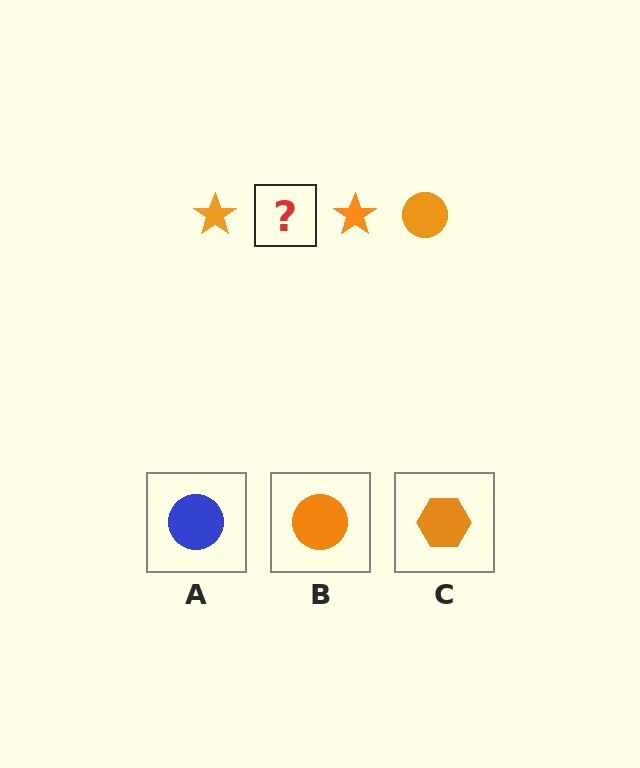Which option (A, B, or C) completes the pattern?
B.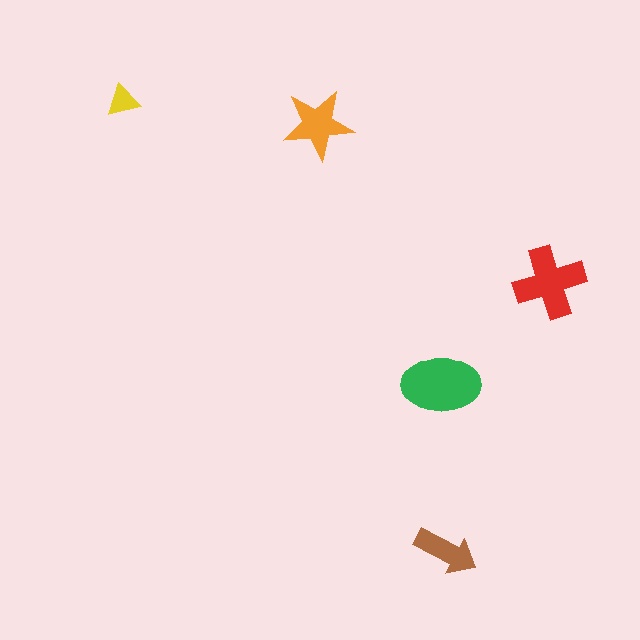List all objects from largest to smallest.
The green ellipse, the red cross, the orange star, the brown arrow, the yellow triangle.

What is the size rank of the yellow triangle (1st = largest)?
5th.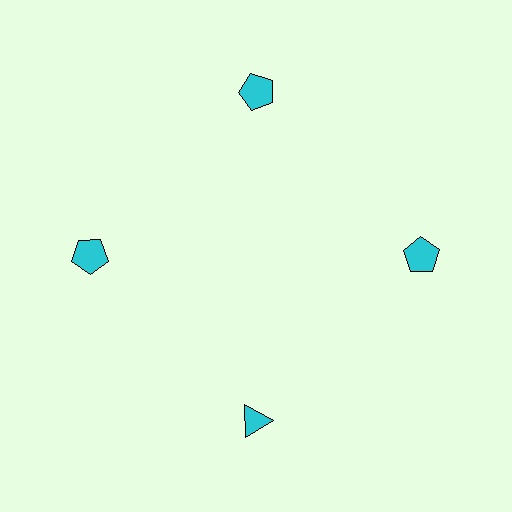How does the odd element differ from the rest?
It has a different shape: triangle instead of pentagon.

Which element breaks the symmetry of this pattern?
The cyan triangle at roughly the 6 o'clock position breaks the symmetry. All other shapes are cyan pentagons.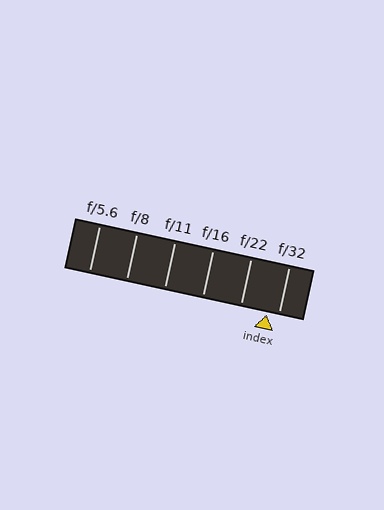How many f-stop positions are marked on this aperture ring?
There are 6 f-stop positions marked.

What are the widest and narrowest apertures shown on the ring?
The widest aperture shown is f/5.6 and the narrowest is f/32.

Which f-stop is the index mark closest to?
The index mark is closest to f/32.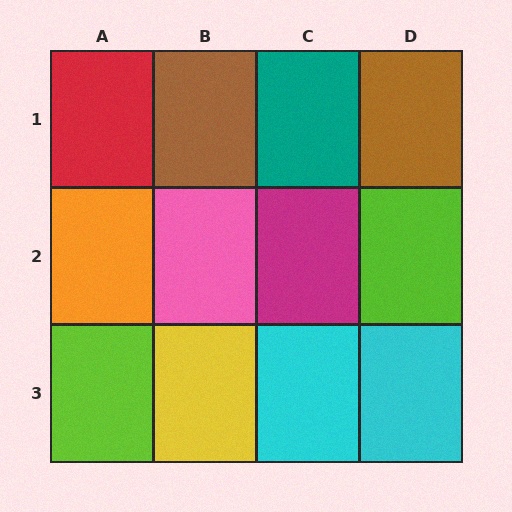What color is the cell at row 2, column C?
Magenta.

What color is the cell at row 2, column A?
Orange.